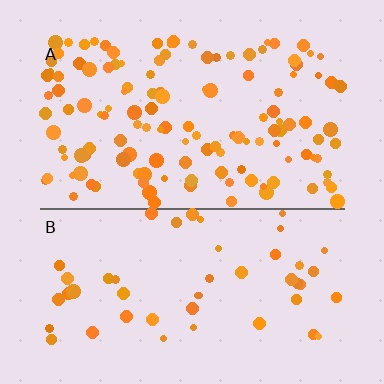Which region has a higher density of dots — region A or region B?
A (the top).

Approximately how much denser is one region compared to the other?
Approximately 2.5× — region A over region B.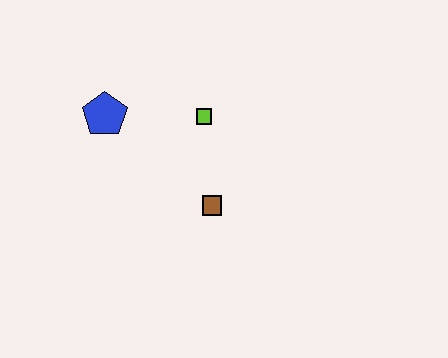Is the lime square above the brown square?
Yes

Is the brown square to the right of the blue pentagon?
Yes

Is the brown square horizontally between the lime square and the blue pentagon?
No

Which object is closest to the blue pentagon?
The lime square is closest to the blue pentagon.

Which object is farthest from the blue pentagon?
The brown square is farthest from the blue pentagon.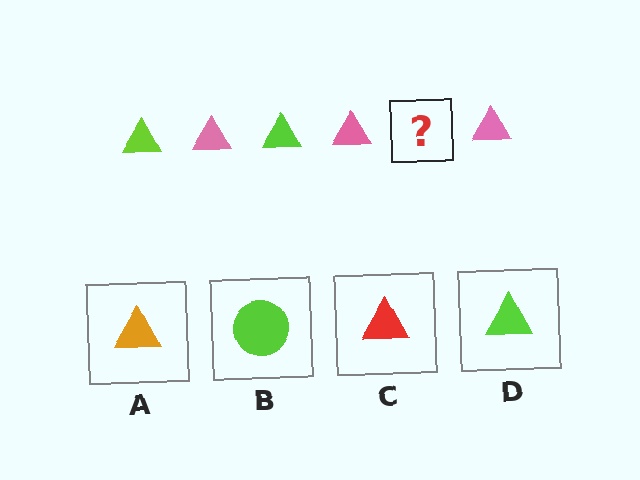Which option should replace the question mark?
Option D.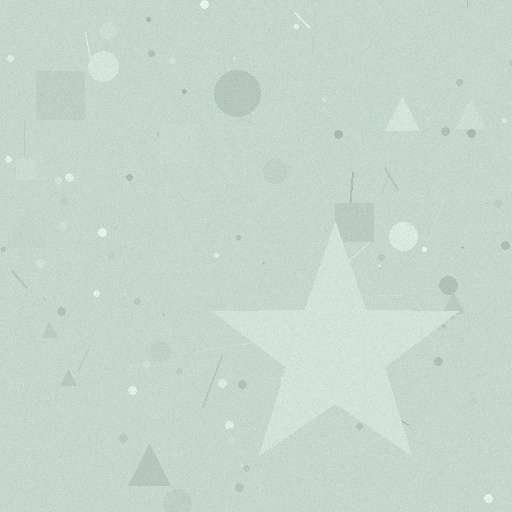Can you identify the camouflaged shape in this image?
The camouflaged shape is a star.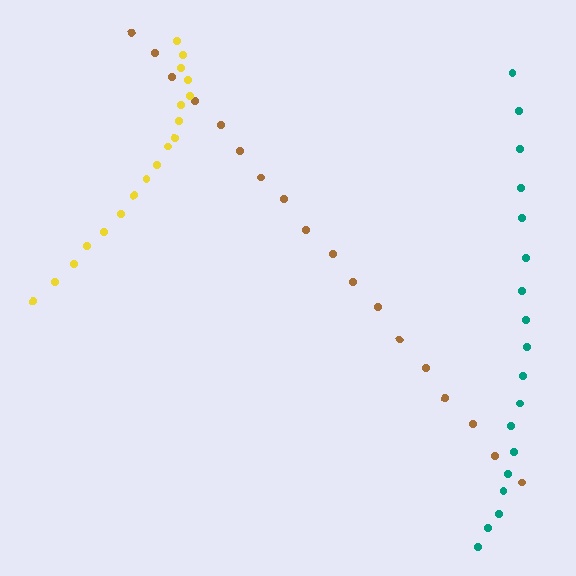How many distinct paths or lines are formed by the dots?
There are 3 distinct paths.